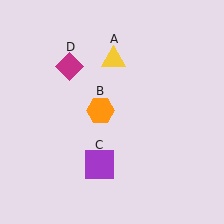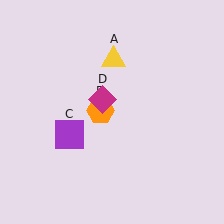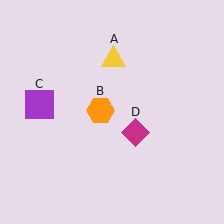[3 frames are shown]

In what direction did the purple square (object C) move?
The purple square (object C) moved up and to the left.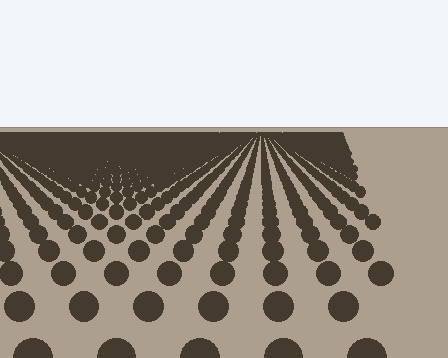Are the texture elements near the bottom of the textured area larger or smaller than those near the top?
Larger. Near the bottom, elements are closer to the viewer and appear at a bigger on-screen size.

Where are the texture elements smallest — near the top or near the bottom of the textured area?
Near the top.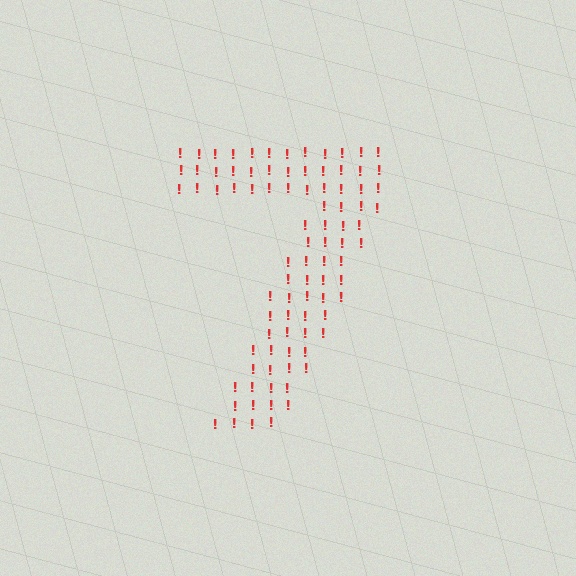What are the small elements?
The small elements are exclamation marks.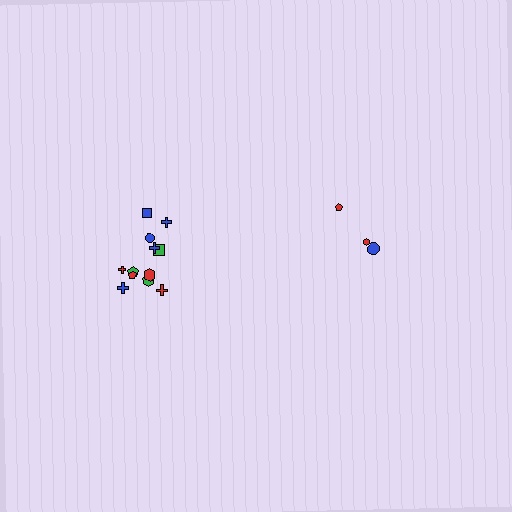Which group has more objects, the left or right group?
The left group.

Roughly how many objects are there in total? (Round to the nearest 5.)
Roughly 15 objects in total.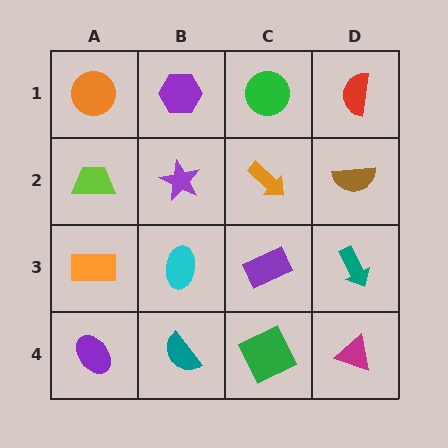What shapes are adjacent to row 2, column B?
A purple hexagon (row 1, column B), a cyan ellipse (row 3, column B), a lime trapezoid (row 2, column A), an orange arrow (row 2, column C).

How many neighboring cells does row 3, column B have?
4.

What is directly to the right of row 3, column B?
A purple rectangle.